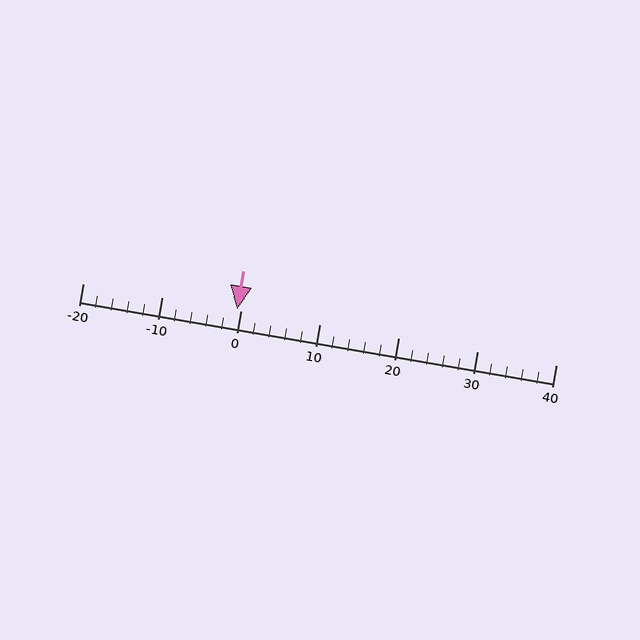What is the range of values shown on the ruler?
The ruler shows values from -20 to 40.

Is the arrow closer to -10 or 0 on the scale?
The arrow is closer to 0.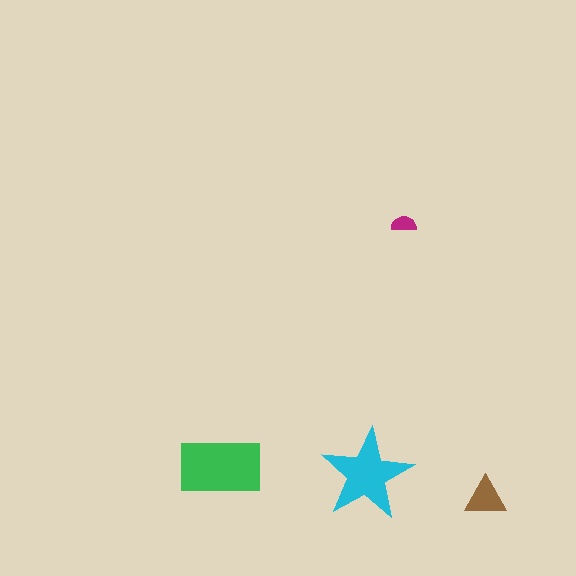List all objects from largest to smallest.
The green rectangle, the cyan star, the brown triangle, the magenta semicircle.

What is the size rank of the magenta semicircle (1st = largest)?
4th.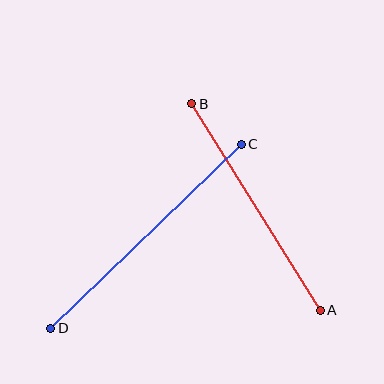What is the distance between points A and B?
The distance is approximately 243 pixels.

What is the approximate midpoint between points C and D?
The midpoint is at approximately (146, 236) pixels.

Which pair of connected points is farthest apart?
Points C and D are farthest apart.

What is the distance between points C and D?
The distance is approximately 265 pixels.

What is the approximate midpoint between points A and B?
The midpoint is at approximately (256, 207) pixels.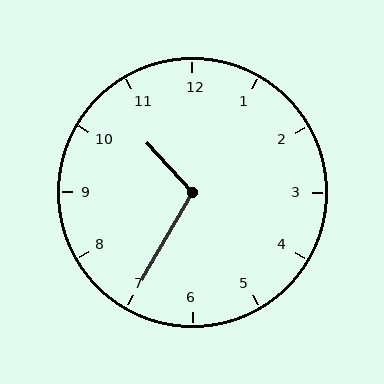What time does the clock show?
10:35.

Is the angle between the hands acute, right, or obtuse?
It is obtuse.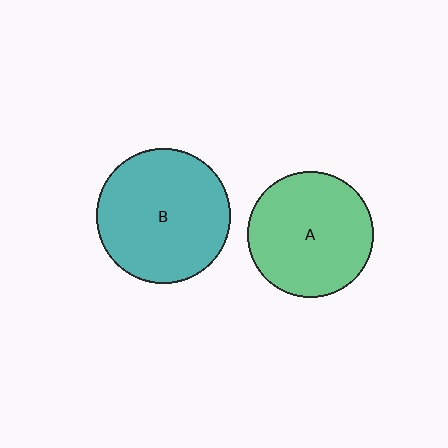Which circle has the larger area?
Circle B (teal).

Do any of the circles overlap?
No, none of the circles overlap.